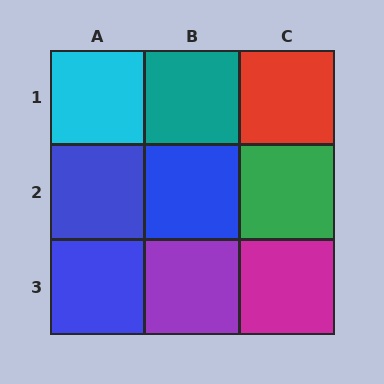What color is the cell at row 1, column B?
Teal.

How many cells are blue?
3 cells are blue.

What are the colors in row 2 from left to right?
Blue, blue, green.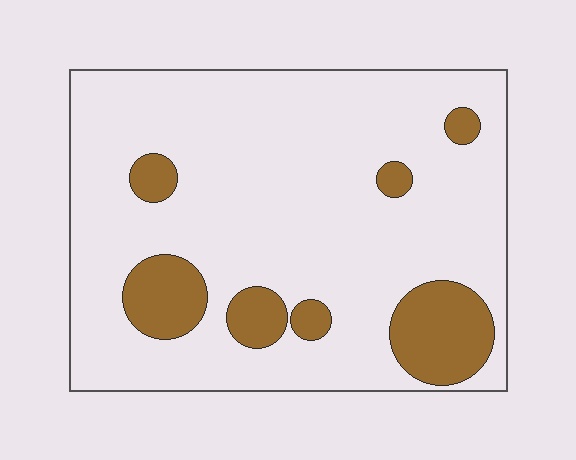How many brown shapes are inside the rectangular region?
7.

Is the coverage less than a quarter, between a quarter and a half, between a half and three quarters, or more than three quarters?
Less than a quarter.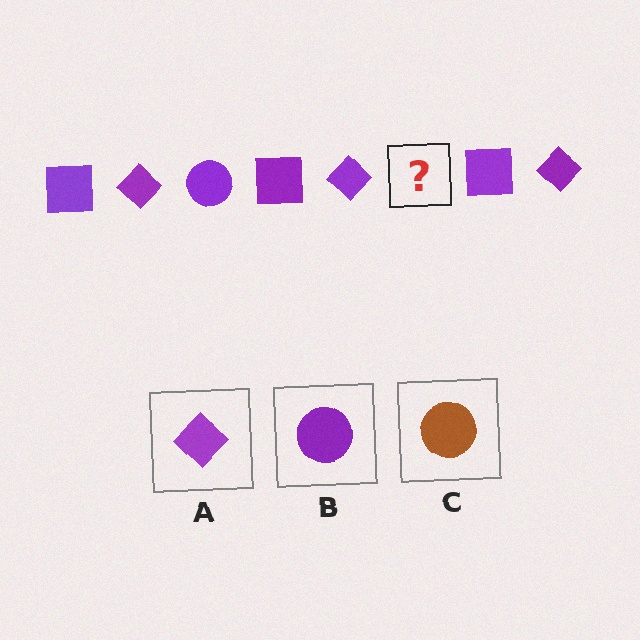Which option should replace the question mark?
Option B.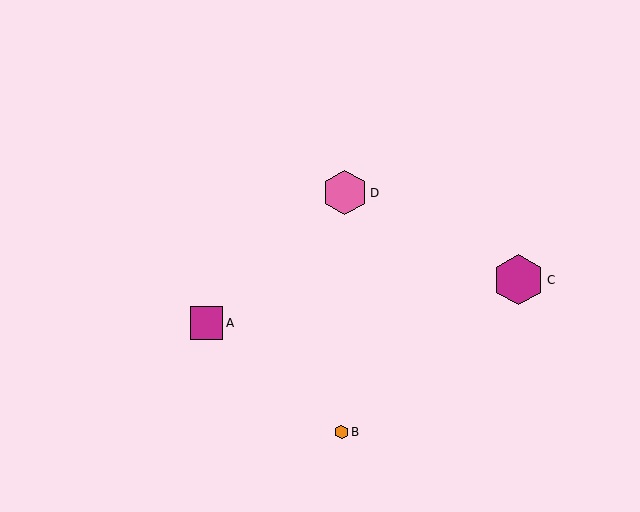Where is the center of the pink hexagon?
The center of the pink hexagon is at (345, 193).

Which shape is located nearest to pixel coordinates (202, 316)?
The magenta square (labeled A) at (206, 323) is nearest to that location.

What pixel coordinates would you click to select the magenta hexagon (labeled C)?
Click at (518, 280) to select the magenta hexagon C.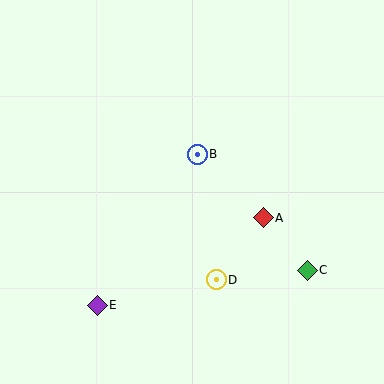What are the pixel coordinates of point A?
Point A is at (263, 218).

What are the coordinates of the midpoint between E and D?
The midpoint between E and D is at (157, 293).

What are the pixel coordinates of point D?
Point D is at (216, 280).